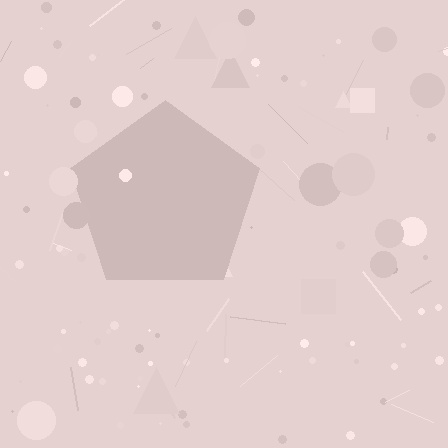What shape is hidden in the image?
A pentagon is hidden in the image.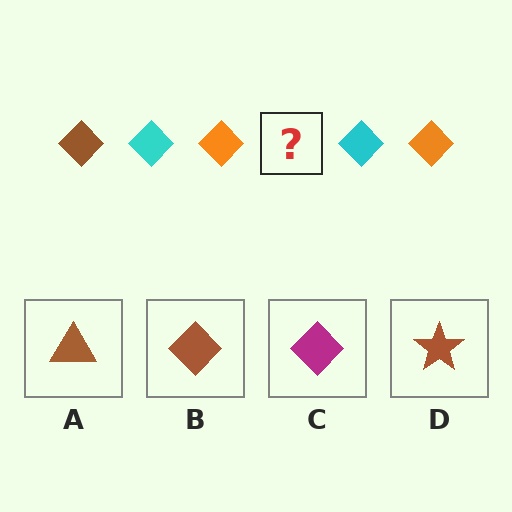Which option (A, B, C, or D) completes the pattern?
B.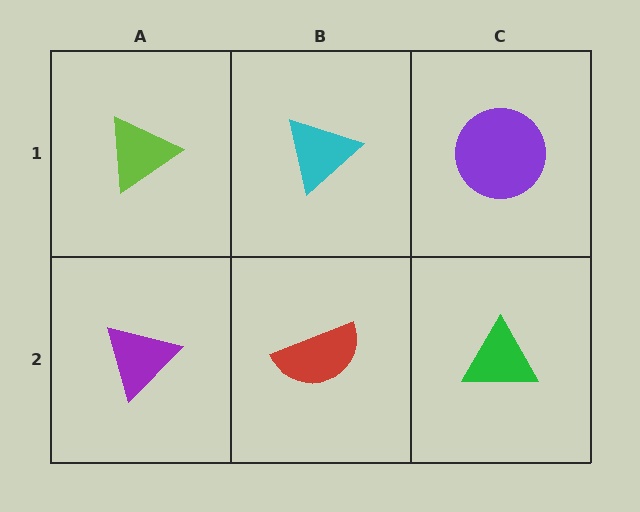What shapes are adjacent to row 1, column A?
A purple triangle (row 2, column A), a cyan triangle (row 1, column B).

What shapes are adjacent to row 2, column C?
A purple circle (row 1, column C), a red semicircle (row 2, column B).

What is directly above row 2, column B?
A cyan triangle.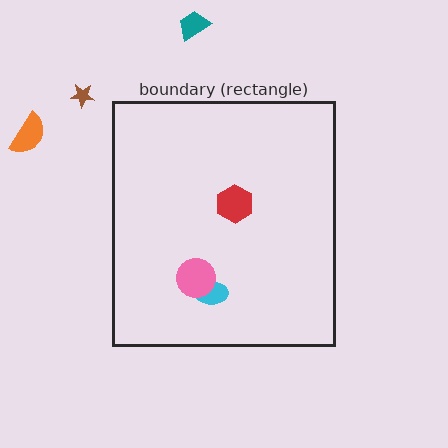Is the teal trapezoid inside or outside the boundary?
Outside.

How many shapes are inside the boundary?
3 inside, 3 outside.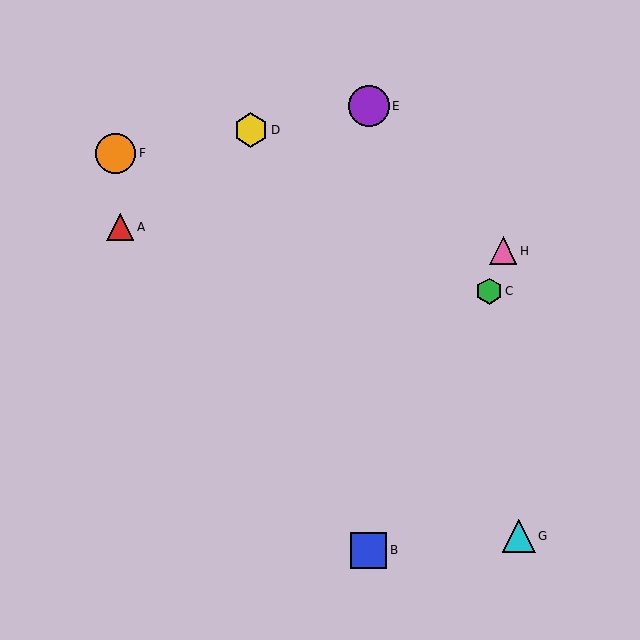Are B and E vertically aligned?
Yes, both are at x≈369.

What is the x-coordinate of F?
Object F is at x≈116.